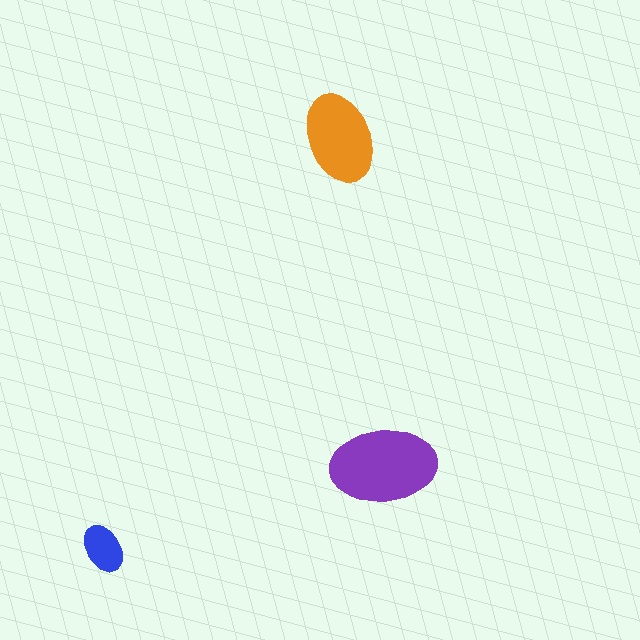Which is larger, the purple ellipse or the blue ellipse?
The purple one.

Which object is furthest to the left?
The blue ellipse is leftmost.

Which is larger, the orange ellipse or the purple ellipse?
The purple one.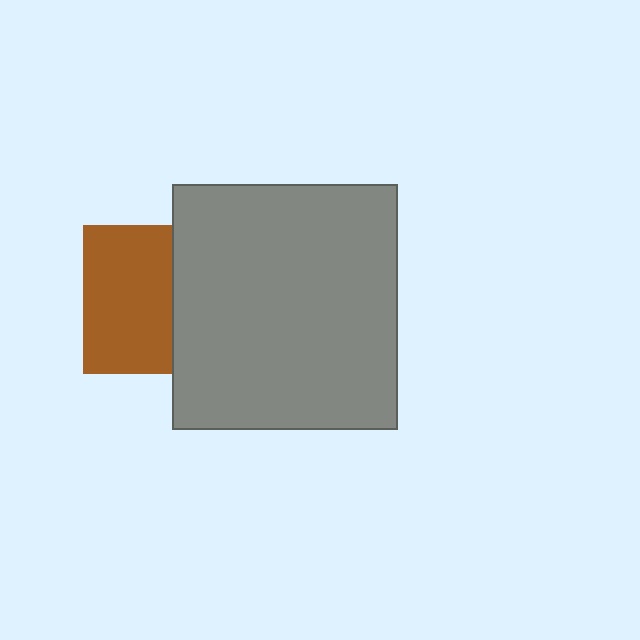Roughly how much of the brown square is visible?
About half of it is visible (roughly 59%).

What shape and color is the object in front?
The object in front is a gray rectangle.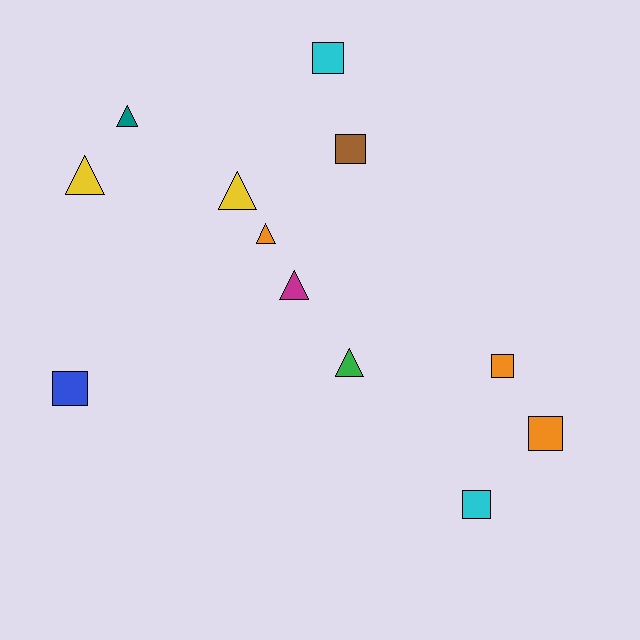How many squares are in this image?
There are 6 squares.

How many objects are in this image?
There are 12 objects.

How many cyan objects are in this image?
There are 2 cyan objects.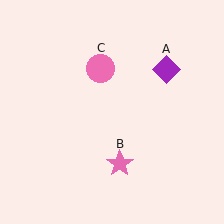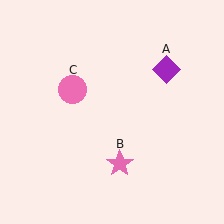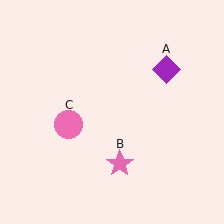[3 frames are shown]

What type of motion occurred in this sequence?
The pink circle (object C) rotated counterclockwise around the center of the scene.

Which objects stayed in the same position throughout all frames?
Purple diamond (object A) and pink star (object B) remained stationary.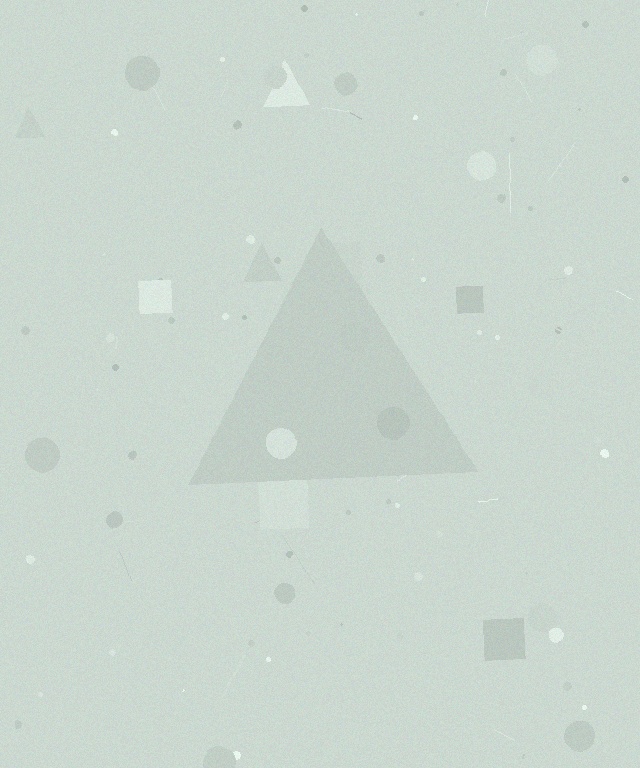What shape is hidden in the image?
A triangle is hidden in the image.